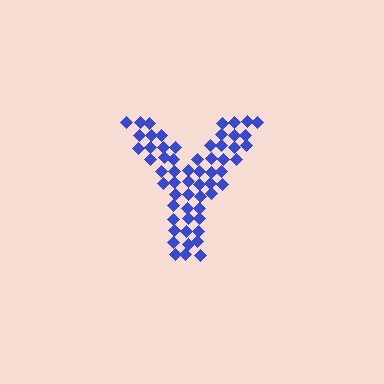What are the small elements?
The small elements are diamonds.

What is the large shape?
The large shape is the letter Y.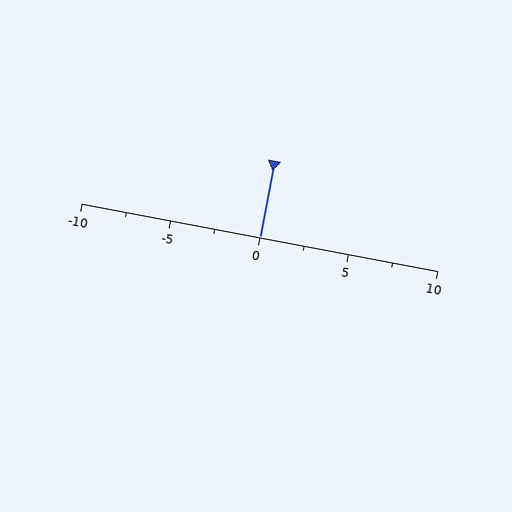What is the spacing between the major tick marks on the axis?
The major ticks are spaced 5 apart.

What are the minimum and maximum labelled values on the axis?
The axis runs from -10 to 10.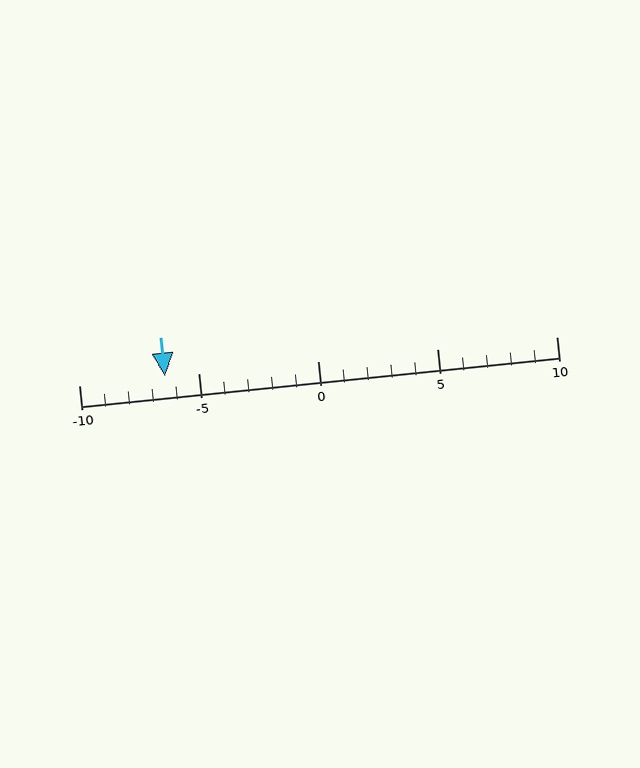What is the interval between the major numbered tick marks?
The major tick marks are spaced 5 units apart.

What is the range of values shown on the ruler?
The ruler shows values from -10 to 10.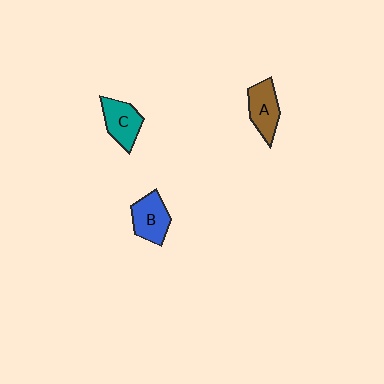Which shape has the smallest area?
Shape A (brown).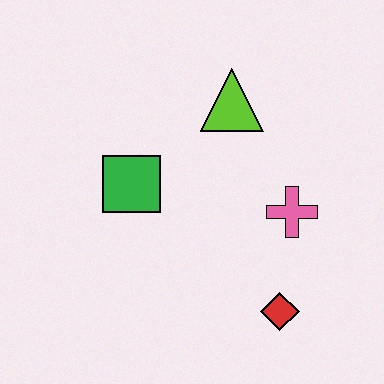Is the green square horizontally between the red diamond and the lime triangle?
No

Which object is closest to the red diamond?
The pink cross is closest to the red diamond.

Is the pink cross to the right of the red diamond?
Yes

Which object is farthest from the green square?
The red diamond is farthest from the green square.